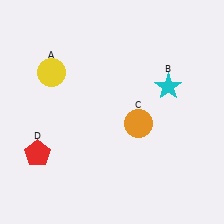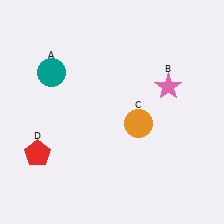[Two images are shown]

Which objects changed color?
A changed from yellow to teal. B changed from cyan to pink.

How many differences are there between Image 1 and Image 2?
There are 2 differences between the two images.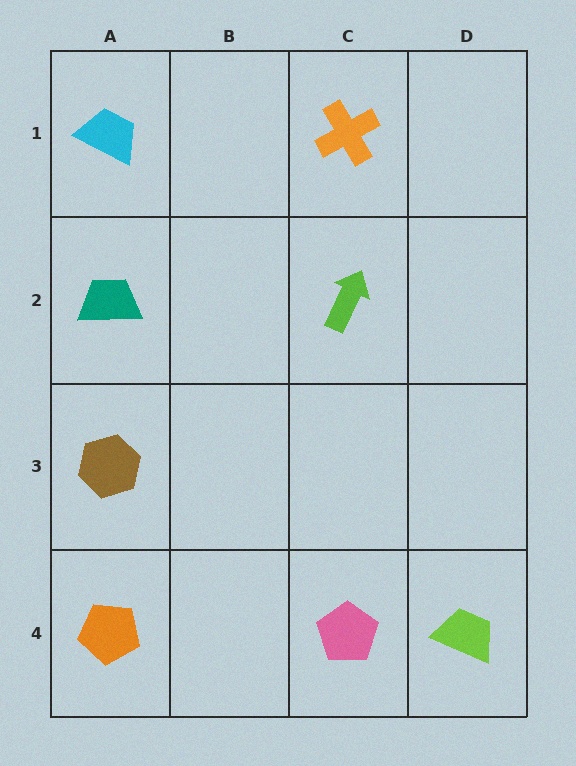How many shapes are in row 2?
2 shapes.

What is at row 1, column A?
A cyan trapezoid.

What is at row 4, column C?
A pink pentagon.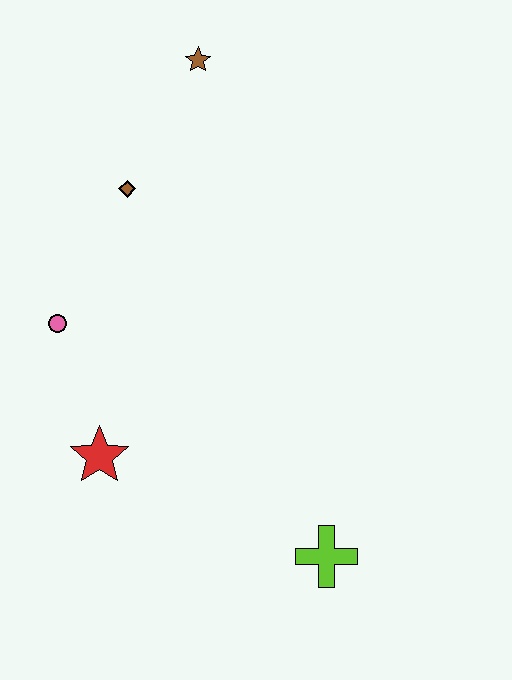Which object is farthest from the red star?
The brown star is farthest from the red star.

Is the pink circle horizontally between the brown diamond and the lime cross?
No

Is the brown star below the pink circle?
No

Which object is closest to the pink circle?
The red star is closest to the pink circle.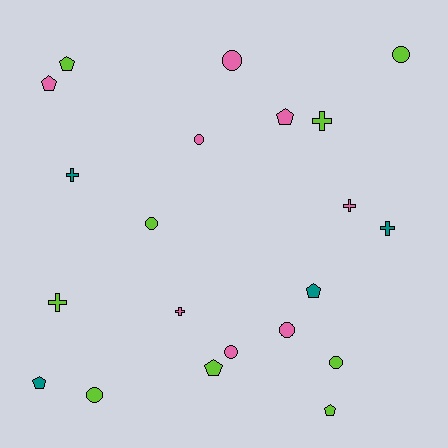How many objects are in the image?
There are 21 objects.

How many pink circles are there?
There are 4 pink circles.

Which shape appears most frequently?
Circle, with 8 objects.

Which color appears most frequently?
Lime, with 9 objects.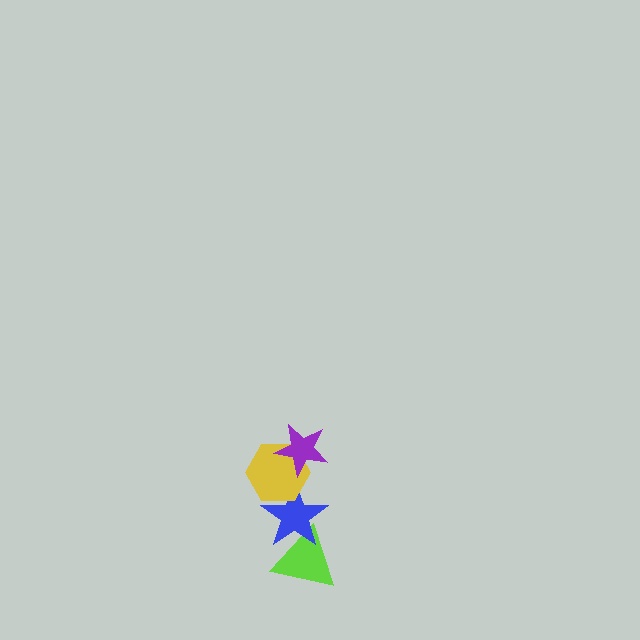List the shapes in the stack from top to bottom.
From top to bottom: the purple star, the yellow hexagon, the blue star, the lime triangle.